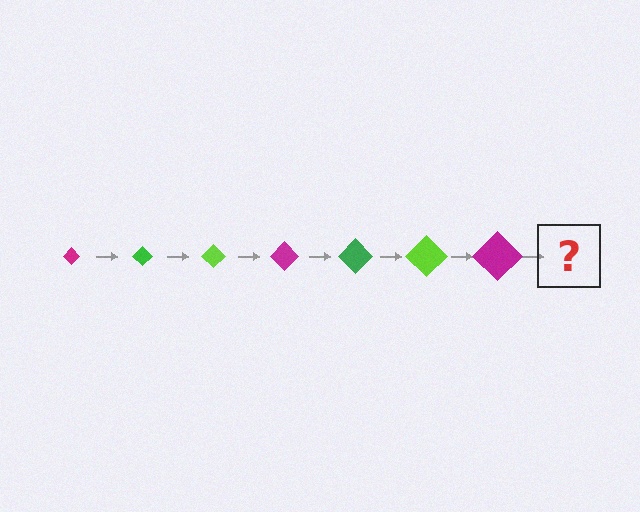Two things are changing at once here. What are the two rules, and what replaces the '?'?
The two rules are that the diamond grows larger each step and the color cycles through magenta, green, and lime. The '?' should be a green diamond, larger than the previous one.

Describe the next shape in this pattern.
It should be a green diamond, larger than the previous one.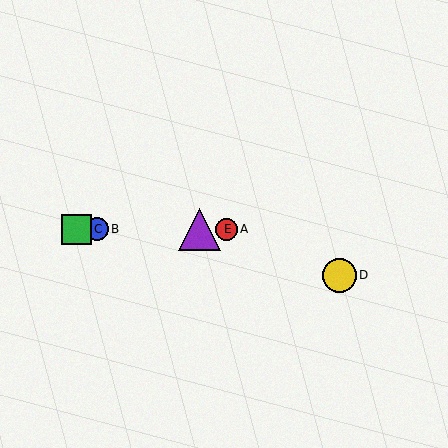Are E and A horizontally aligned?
Yes, both are at y≈229.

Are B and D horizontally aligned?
No, B is at y≈229 and D is at y≈275.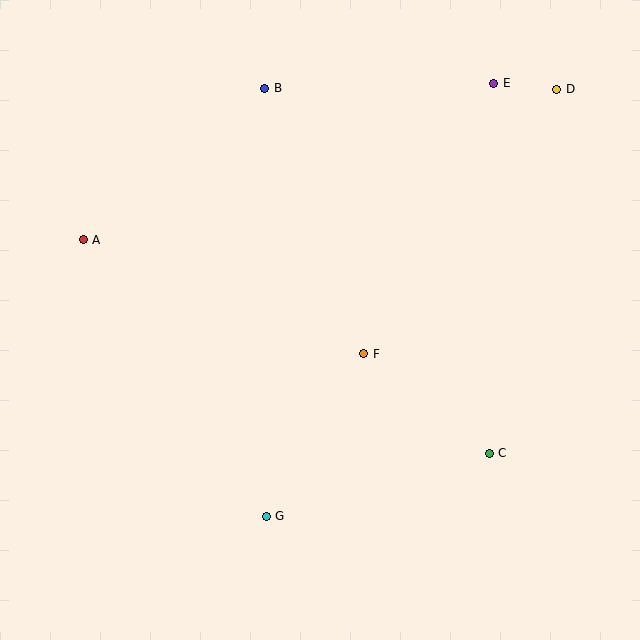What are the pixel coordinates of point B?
Point B is at (265, 88).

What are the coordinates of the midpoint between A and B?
The midpoint between A and B is at (174, 164).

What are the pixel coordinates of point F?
Point F is at (364, 354).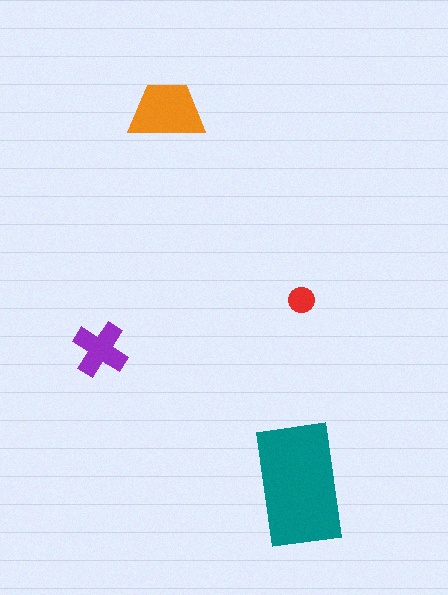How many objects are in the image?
There are 4 objects in the image.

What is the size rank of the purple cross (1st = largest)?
3rd.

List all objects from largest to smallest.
The teal rectangle, the orange trapezoid, the purple cross, the red circle.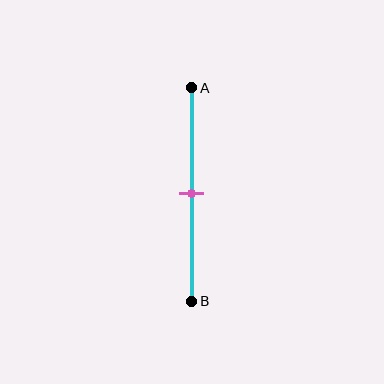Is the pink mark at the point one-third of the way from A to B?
No, the mark is at about 50% from A, not at the 33% one-third point.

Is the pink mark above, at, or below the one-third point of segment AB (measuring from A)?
The pink mark is below the one-third point of segment AB.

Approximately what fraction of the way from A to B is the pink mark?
The pink mark is approximately 50% of the way from A to B.